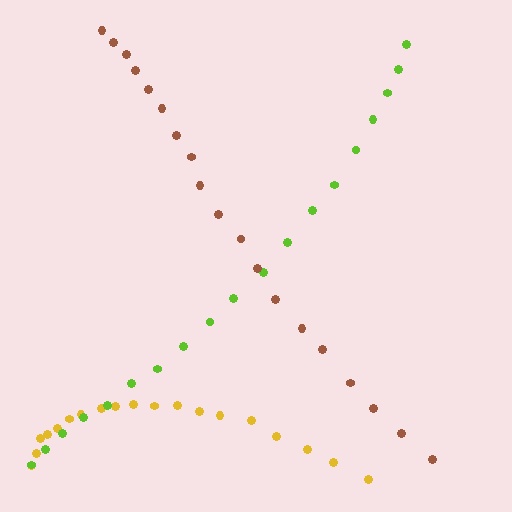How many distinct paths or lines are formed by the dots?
There are 3 distinct paths.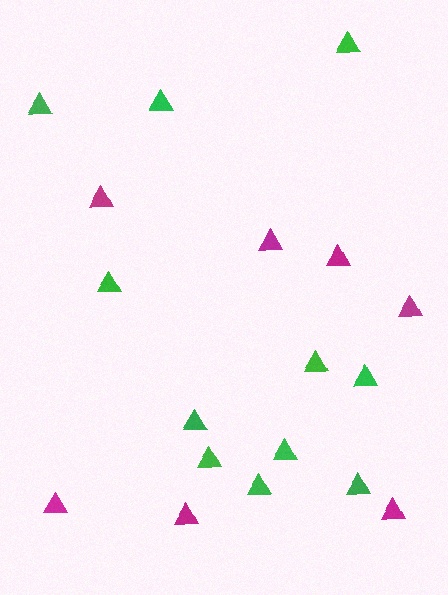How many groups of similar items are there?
There are 2 groups: one group of magenta triangles (7) and one group of green triangles (11).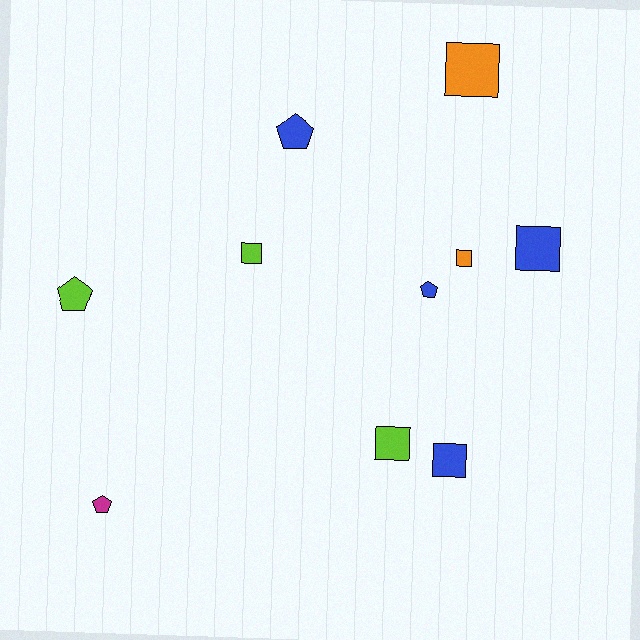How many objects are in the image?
There are 10 objects.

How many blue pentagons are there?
There are 2 blue pentagons.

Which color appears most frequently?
Blue, with 4 objects.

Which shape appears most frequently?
Square, with 6 objects.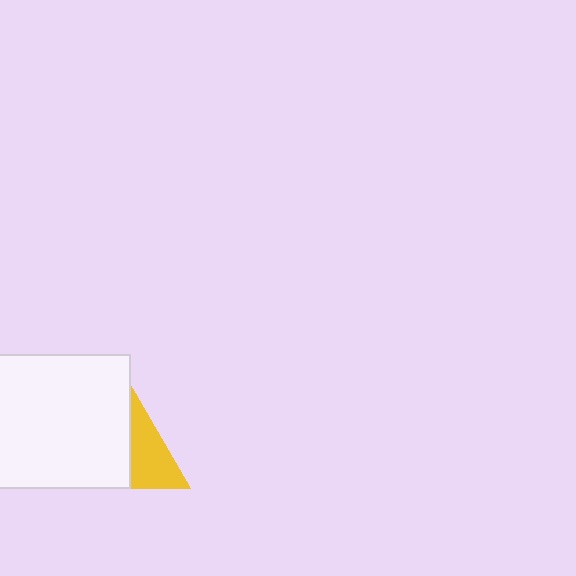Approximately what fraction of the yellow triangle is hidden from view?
Roughly 55% of the yellow triangle is hidden behind the white rectangle.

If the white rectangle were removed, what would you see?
You would see the complete yellow triangle.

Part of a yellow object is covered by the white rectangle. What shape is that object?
It is a triangle.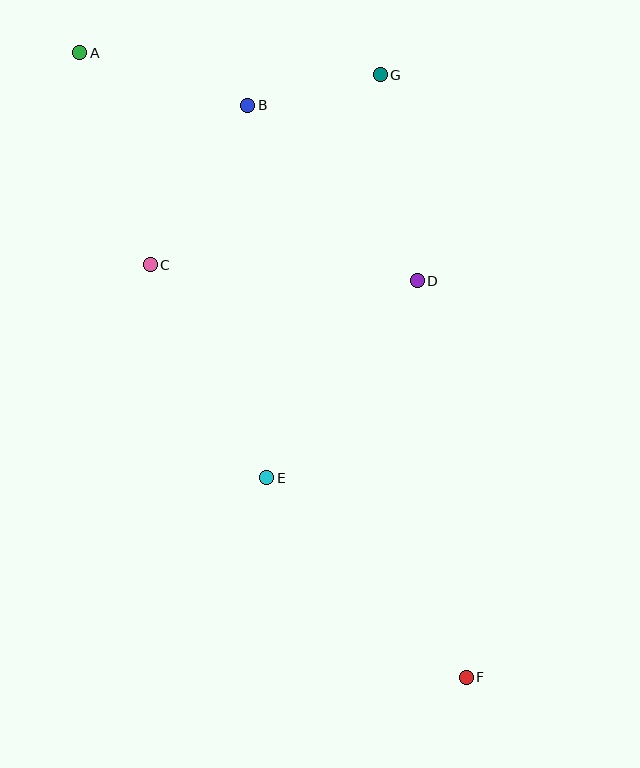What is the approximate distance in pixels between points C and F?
The distance between C and F is approximately 520 pixels.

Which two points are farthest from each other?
Points A and F are farthest from each other.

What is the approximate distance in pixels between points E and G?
The distance between E and G is approximately 418 pixels.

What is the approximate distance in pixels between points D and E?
The distance between D and E is approximately 248 pixels.